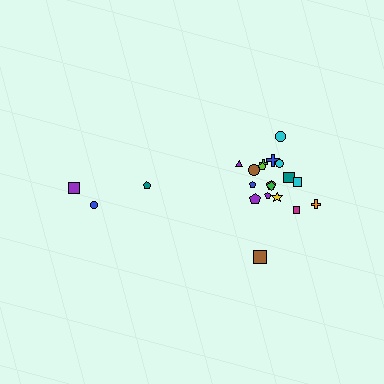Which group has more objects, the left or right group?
The right group.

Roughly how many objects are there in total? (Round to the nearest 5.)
Roughly 20 objects in total.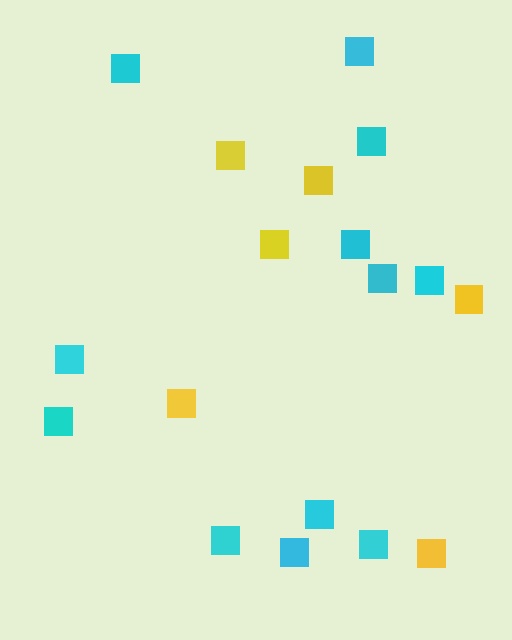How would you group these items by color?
There are 2 groups: one group of cyan squares (12) and one group of yellow squares (6).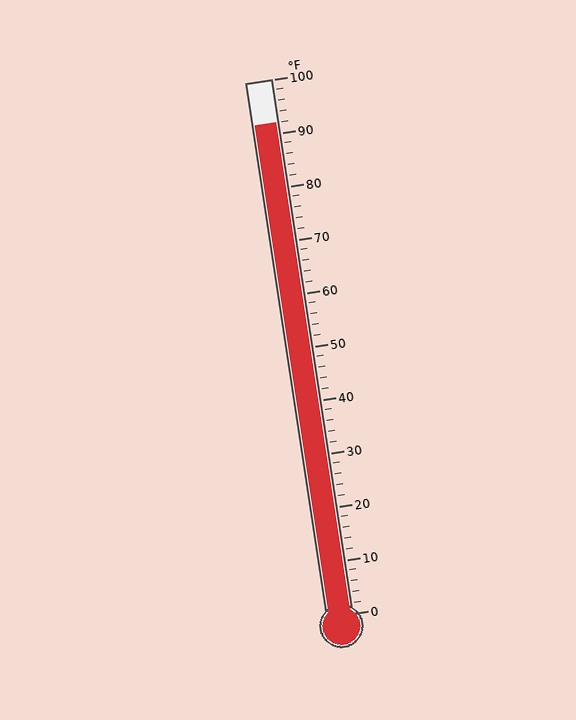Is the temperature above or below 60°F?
The temperature is above 60°F.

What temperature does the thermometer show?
The thermometer shows approximately 92°F.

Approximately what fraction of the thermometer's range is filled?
The thermometer is filled to approximately 90% of its range.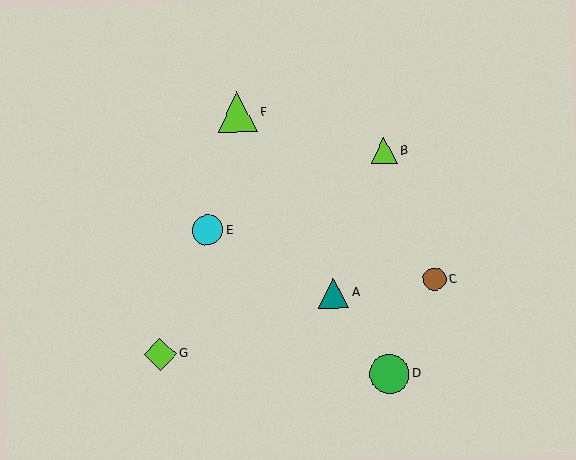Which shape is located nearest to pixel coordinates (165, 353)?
The lime diamond (labeled G) at (160, 354) is nearest to that location.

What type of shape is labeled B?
Shape B is a lime triangle.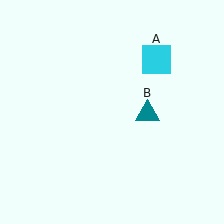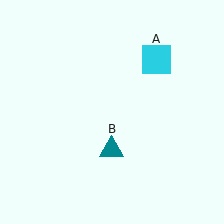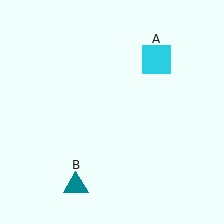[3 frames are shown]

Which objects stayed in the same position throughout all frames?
Cyan square (object A) remained stationary.